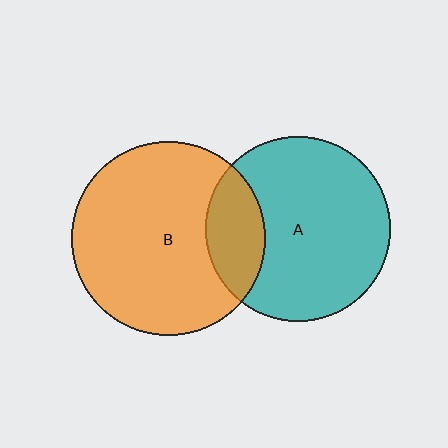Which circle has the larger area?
Circle B (orange).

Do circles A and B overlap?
Yes.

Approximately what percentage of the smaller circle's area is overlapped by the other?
Approximately 20%.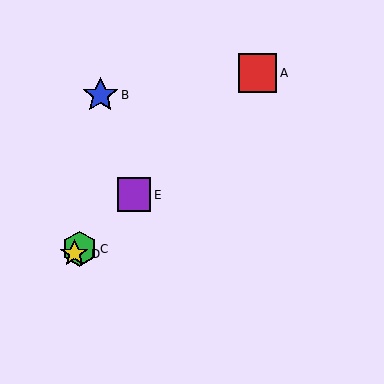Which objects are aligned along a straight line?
Objects A, C, D, E are aligned along a straight line.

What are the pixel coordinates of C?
Object C is at (79, 249).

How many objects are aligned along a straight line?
4 objects (A, C, D, E) are aligned along a straight line.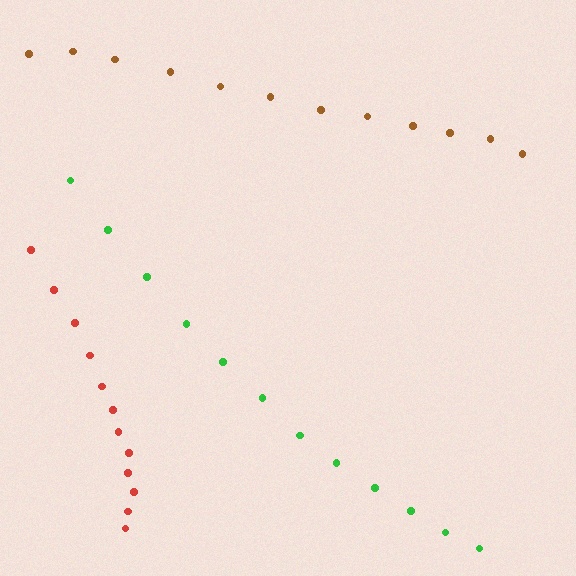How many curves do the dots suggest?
There are 3 distinct paths.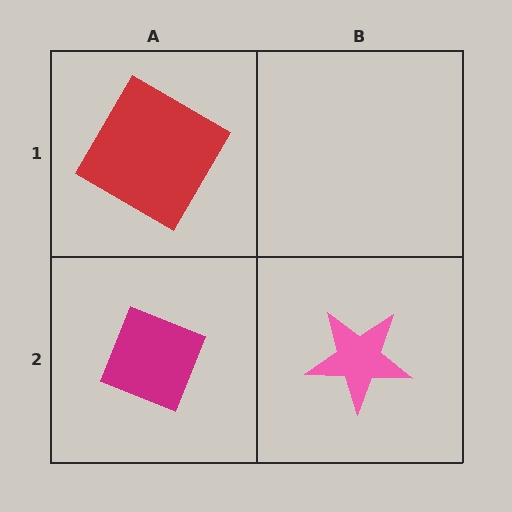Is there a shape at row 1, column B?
No, that cell is empty.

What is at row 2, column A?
A magenta diamond.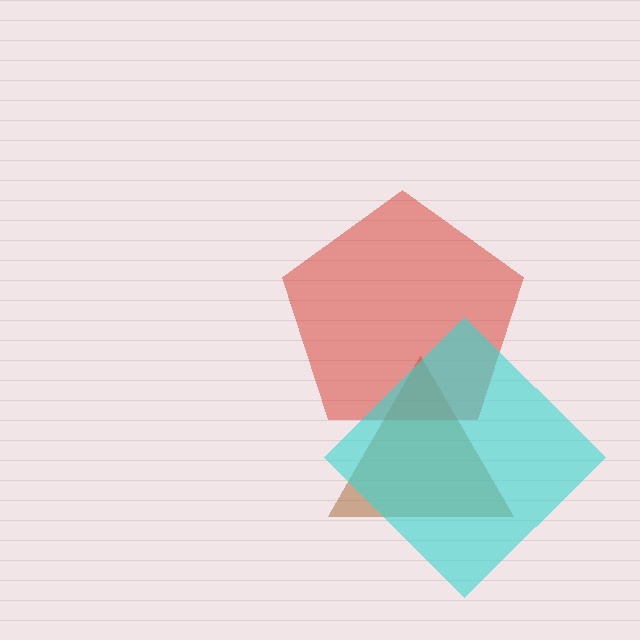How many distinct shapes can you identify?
There are 3 distinct shapes: a brown triangle, a red pentagon, a cyan diamond.